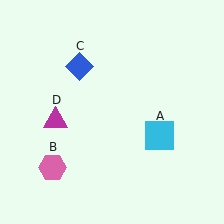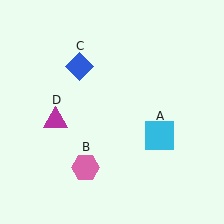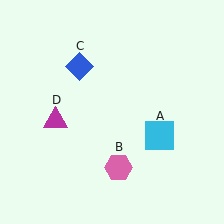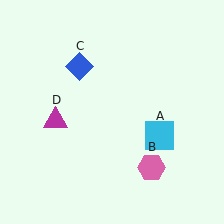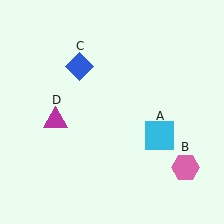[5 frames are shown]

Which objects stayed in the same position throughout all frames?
Cyan square (object A) and blue diamond (object C) and magenta triangle (object D) remained stationary.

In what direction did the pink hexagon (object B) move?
The pink hexagon (object B) moved right.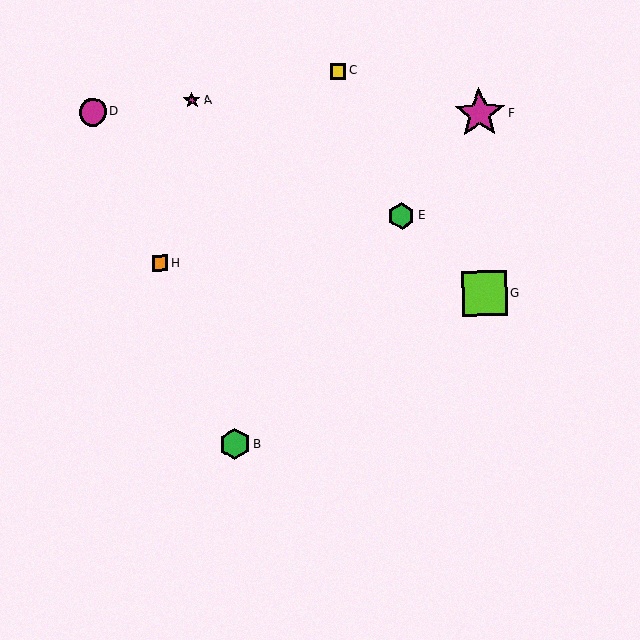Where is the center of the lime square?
The center of the lime square is at (484, 294).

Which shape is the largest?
The magenta star (labeled F) is the largest.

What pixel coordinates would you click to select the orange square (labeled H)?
Click at (160, 263) to select the orange square H.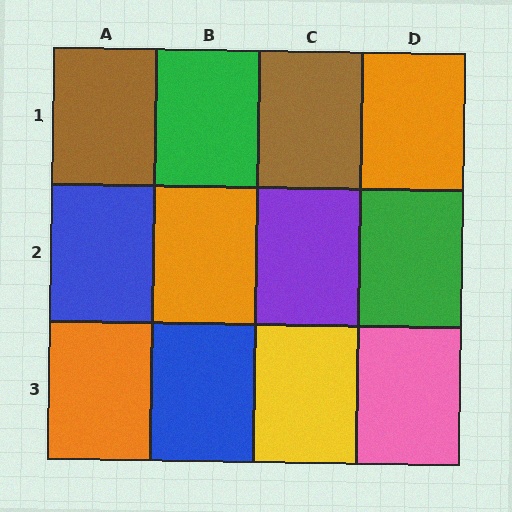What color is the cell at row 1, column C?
Brown.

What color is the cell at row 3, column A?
Orange.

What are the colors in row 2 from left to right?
Blue, orange, purple, green.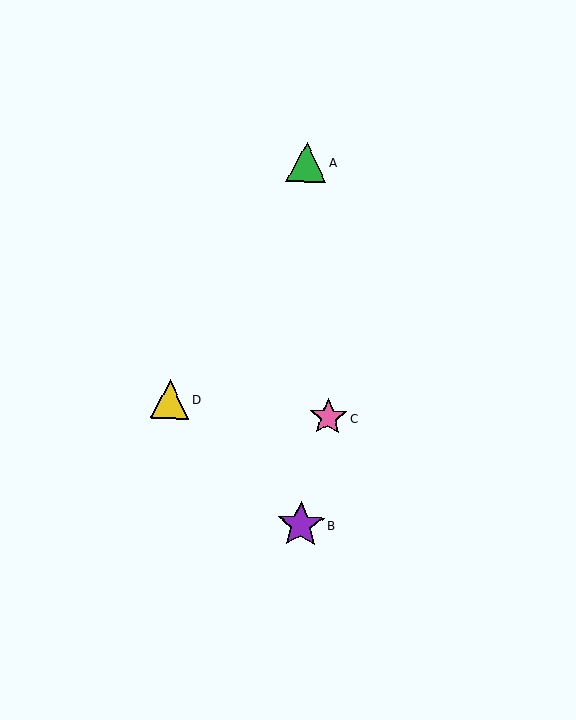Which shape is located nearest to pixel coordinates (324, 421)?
The pink star (labeled C) at (328, 417) is nearest to that location.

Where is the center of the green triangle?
The center of the green triangle is at (306, 162).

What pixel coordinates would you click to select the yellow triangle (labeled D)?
Click at (170, 399) to select the yellow triangle D.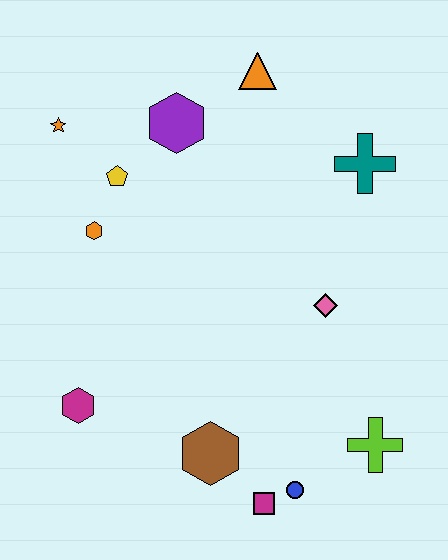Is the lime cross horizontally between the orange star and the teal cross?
No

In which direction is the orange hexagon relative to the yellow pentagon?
The orange hexagon is below the yellow pentagon.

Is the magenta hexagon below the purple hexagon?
Yes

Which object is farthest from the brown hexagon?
The orange triangle is farthest from the brown hexagon.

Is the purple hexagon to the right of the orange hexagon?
Yes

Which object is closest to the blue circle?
The magenta square is closest to the blue circle.